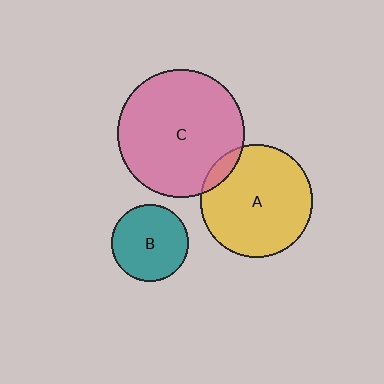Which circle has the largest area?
Circle C (pink).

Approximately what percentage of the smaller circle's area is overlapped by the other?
Approximately 10%.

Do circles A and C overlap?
Yes.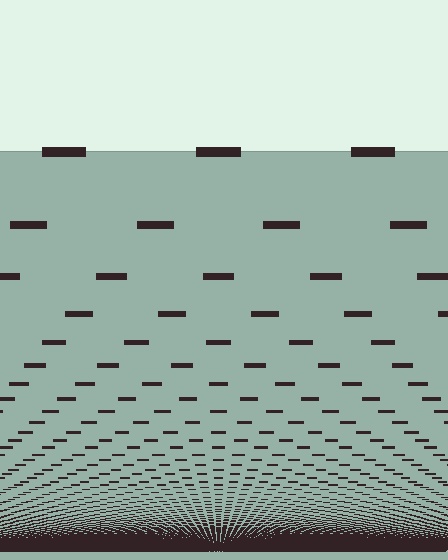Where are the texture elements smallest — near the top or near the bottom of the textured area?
Near the bottom.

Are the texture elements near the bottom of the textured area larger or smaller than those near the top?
Smaller. The gradient is inverted — elements near the bottom are smaller and denser.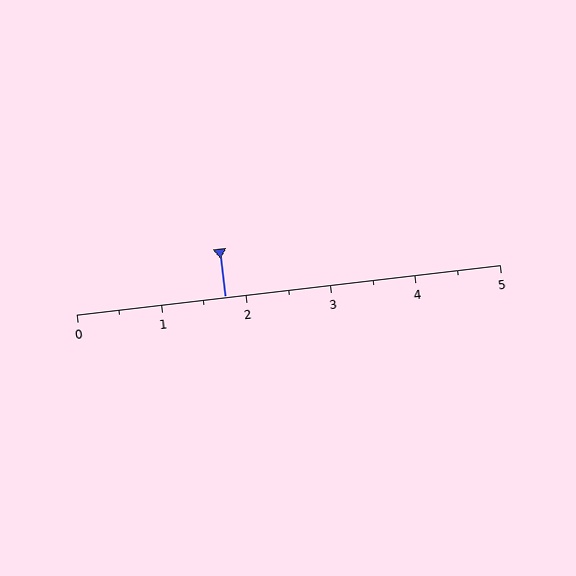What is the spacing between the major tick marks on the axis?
The major ticks are spaced 1 apart.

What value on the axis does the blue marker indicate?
The marker indicates approximately 1.8.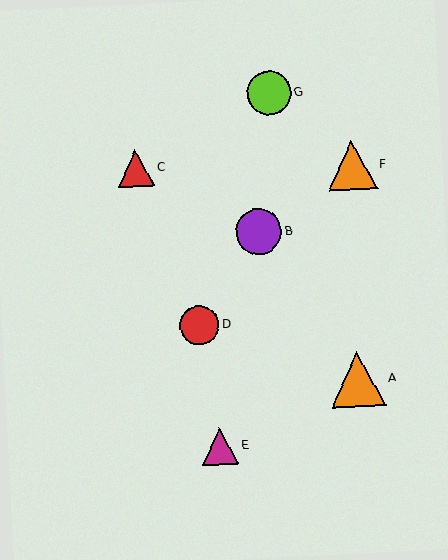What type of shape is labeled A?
Shape A is an orange triangle.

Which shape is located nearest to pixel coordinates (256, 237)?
The purple circle (labeled B) at (259, 232) is nearest to that location.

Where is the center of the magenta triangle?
The center of the magenta triangle is at (220, 446).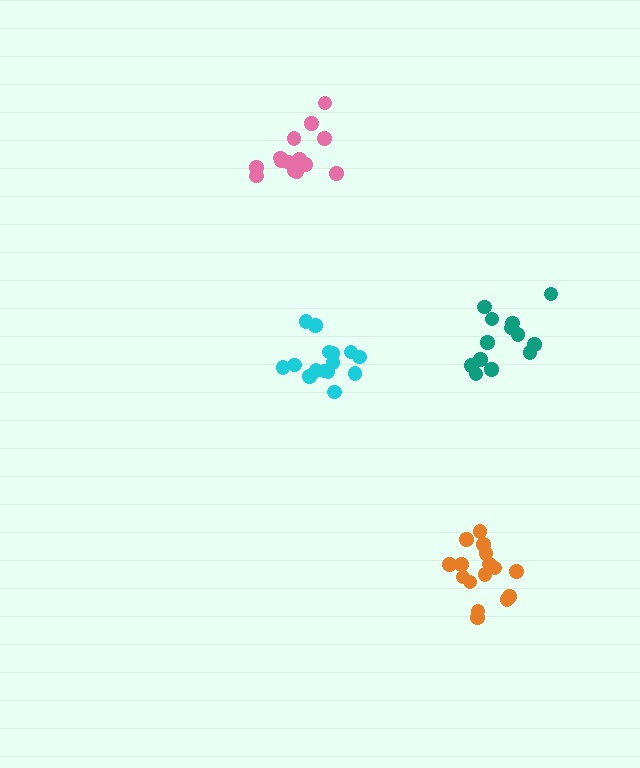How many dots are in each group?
Group 1: 15 dots, Group 2: 13 dots, Group 3: 16 dots, Group 4: 15 dots (59 total).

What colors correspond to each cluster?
The clusters are colored: cyan, teal, orange, pink.